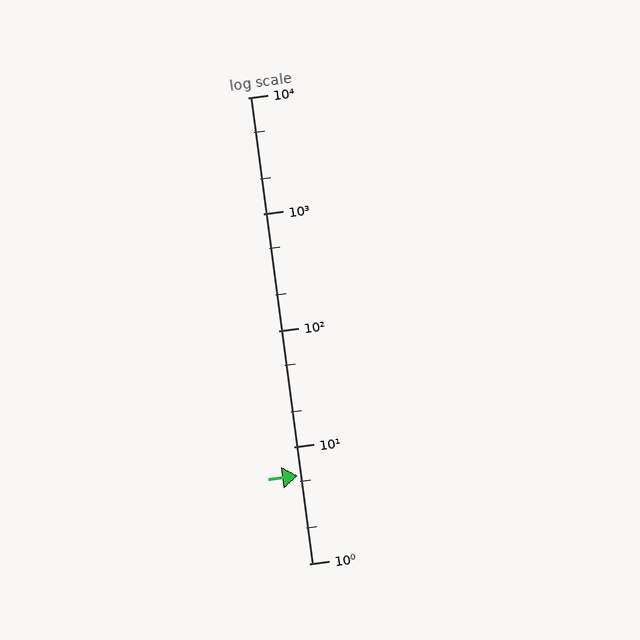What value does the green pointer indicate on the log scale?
The pointer indicates approximately 5.7.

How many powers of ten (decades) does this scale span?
The scale spans 4 decades, from 1 to 10000.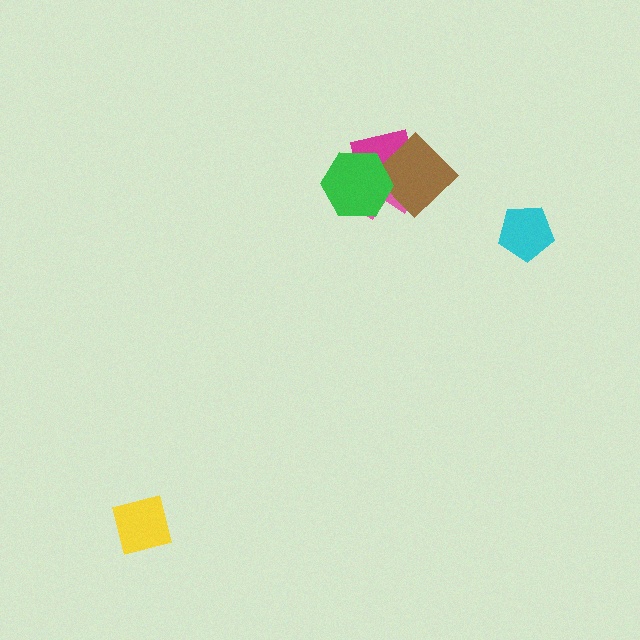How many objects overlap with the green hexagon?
3 objects overlap with the green hexagon.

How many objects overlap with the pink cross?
3 objects overlap with the pink cross.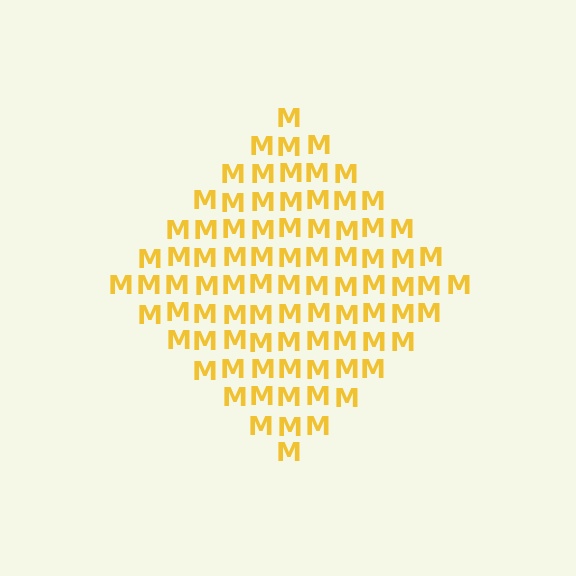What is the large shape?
The large shape is a diamond.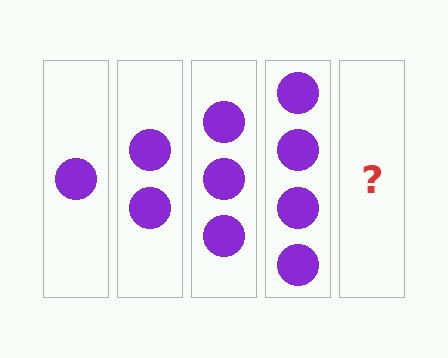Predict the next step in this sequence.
The next step is 5 circles.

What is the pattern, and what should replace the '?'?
The pattern is that each step adds one more circle. The '?' should be 5 circles.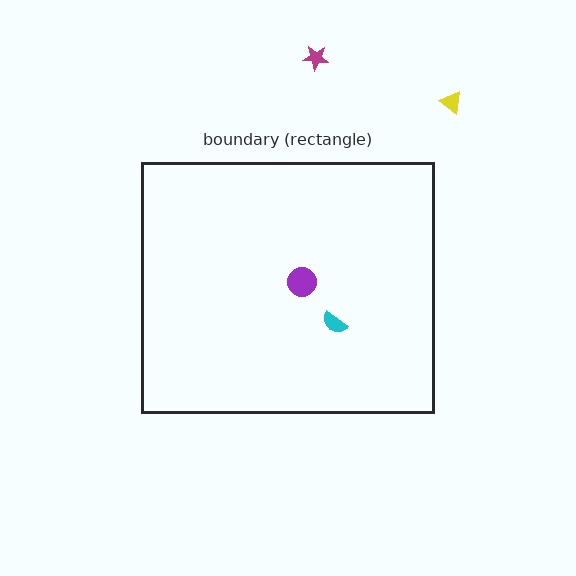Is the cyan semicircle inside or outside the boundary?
Inside.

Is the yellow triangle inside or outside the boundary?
Outside.